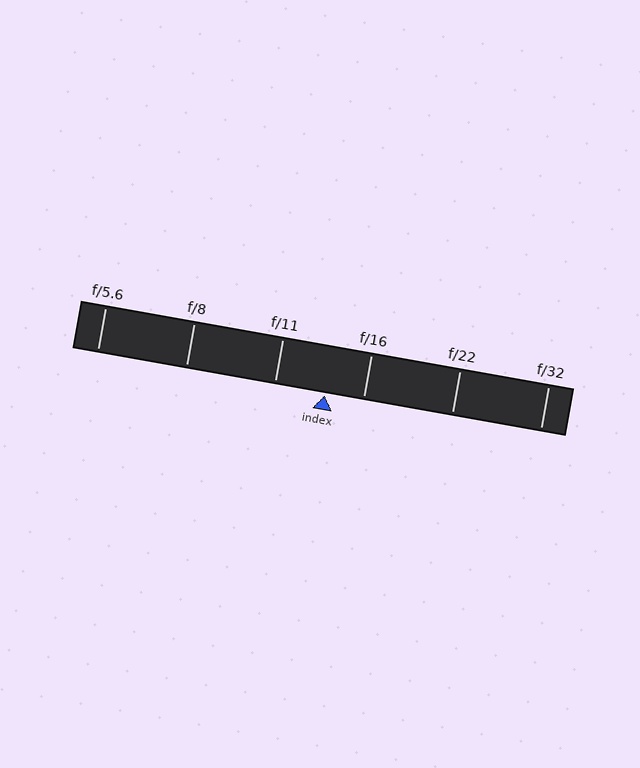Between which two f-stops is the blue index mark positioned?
The index mark is between f/11 and f/16.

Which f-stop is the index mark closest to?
The index mark is closest to f/16.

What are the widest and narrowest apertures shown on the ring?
The widest aperture shown is f/5.6 and the narrowest is f/32.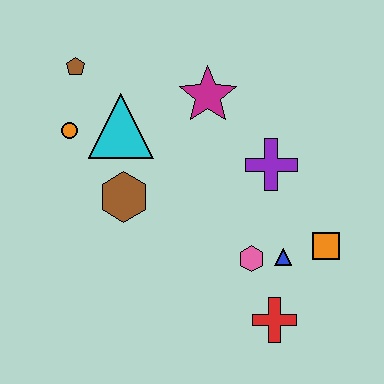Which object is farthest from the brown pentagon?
The red cross is farthest from the brown pentagon.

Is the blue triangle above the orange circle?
No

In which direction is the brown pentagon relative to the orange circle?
The brown pentagon is above the orange circle.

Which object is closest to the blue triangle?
The pink hexagon is closest to the blue triangle.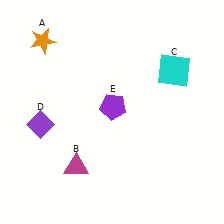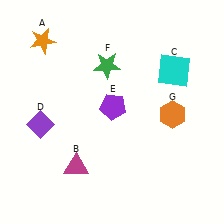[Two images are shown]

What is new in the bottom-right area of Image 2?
An orange hexagon (G) was added in the bottom-right area of Image 2.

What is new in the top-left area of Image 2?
A green star (F) was added in the top-left area of Image 2.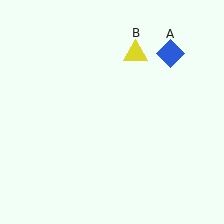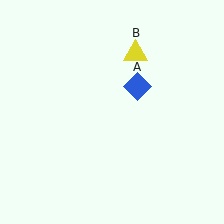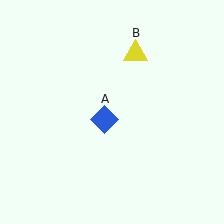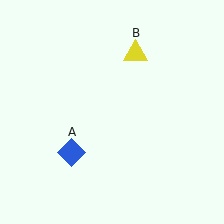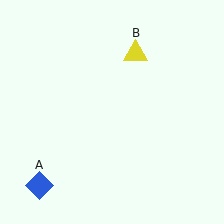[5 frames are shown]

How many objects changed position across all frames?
1 object changed position: blue diamond (object A).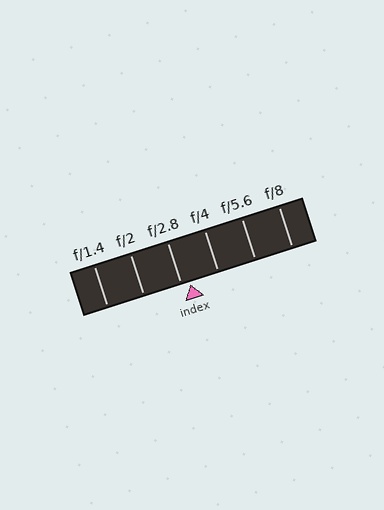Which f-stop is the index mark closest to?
The index mark is closest to f/2.8.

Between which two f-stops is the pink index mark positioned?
The index mark is between f/2.8 and f/4.